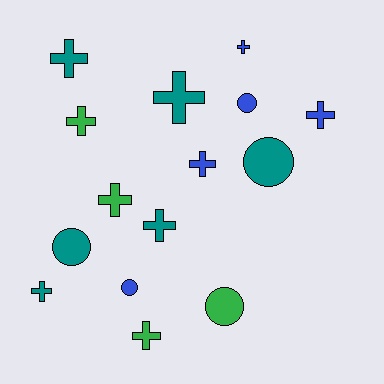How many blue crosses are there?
There are 3 blue crosses.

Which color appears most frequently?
Teal, with 6 objects.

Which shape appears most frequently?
Cross, with 10 objects.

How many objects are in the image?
There are 15 objects.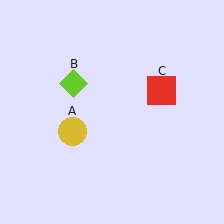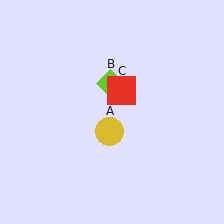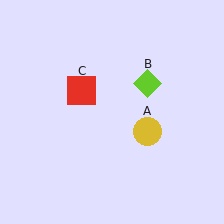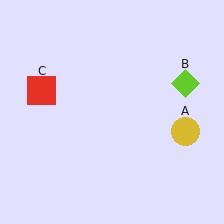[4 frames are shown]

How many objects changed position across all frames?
3 objects changed position: yellow circle (object A), lime diamond (object B), red square (object C).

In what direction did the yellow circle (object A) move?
The yellow circle (object A) moved right.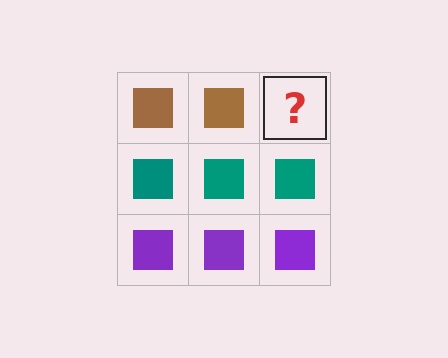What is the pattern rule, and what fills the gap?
The rule is that each row has a consistent color. The gap should be filled with a brown square.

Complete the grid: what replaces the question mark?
The question mark should be replaced with a brown square.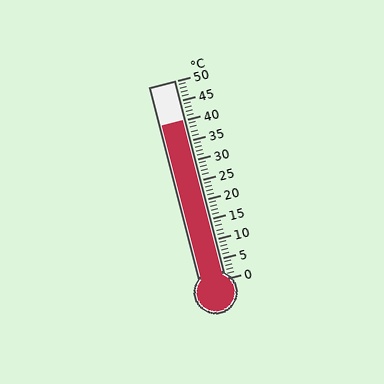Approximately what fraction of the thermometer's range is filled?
The thermometer is filled to approximately 80% of its range.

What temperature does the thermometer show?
The thermometer shows approximately 40°C.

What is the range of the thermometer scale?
The thermometer scale ranges from 0°C to 50°C.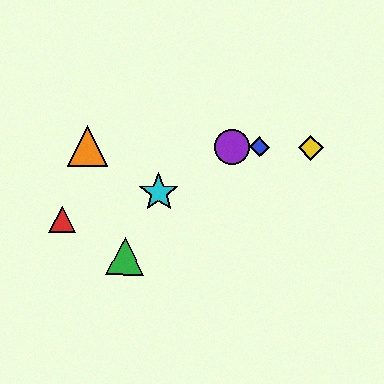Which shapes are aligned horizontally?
The blue diamond, the yellow diamond, the purple circle, the orange triangle are aligned horizontally.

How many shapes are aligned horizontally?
4 shapes (the blue diamond, the yellow diamond, the purple circle, the orange triangle) are aligned horizontally.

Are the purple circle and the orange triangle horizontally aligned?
Yes, both are at y≈147.